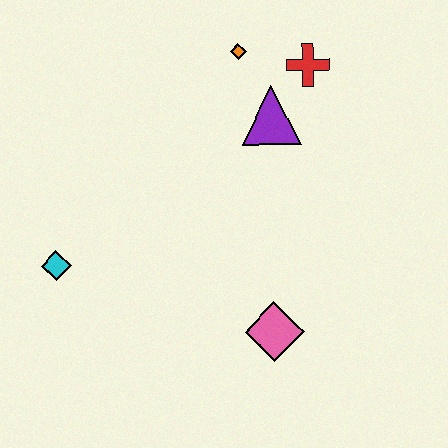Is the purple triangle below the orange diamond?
Yes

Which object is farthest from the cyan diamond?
The red cross is farthest from the cyan diamond.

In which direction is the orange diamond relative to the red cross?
The orange diamond is to the left of the red cross.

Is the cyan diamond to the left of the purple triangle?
Yes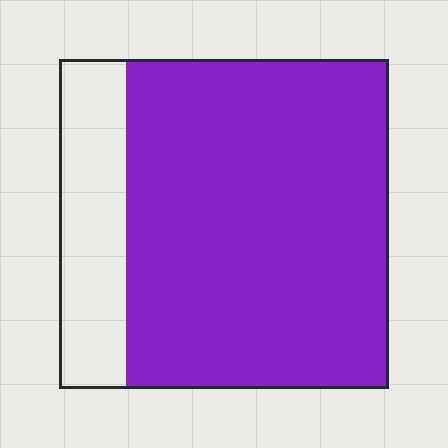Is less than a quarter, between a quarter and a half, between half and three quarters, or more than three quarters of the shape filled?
More than three quarters.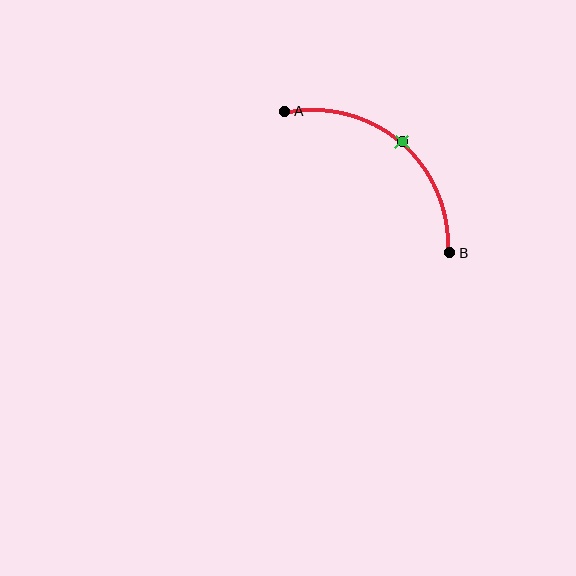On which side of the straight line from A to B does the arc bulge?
The arc bulges above and to the right of the straight line connecting A and B.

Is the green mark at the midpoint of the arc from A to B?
Yes. The green mark lies on the arc at equal arc-length from both A and B — it is the arc midpoint.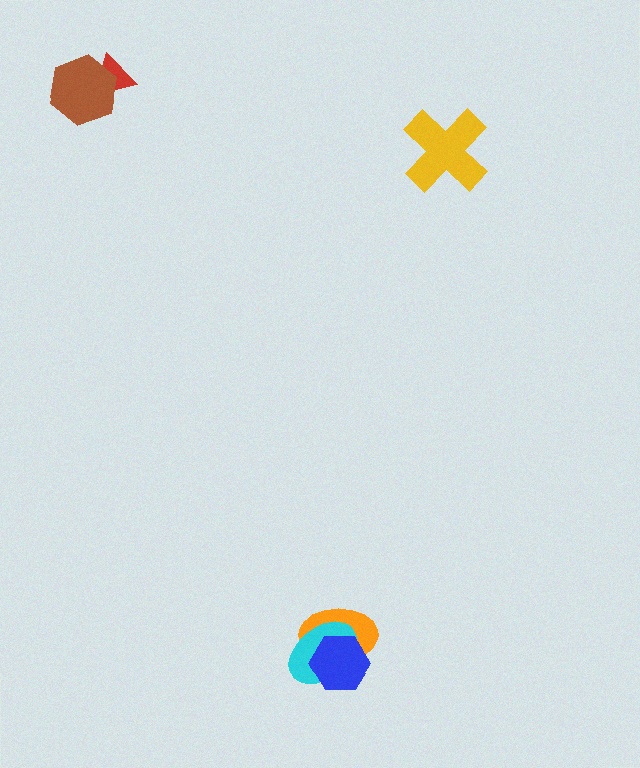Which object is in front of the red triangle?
The brown hexagon is in front of the red triangle.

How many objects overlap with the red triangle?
1 object overlaps with the red triangle.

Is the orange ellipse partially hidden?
Yes, it is partially covered by another shape.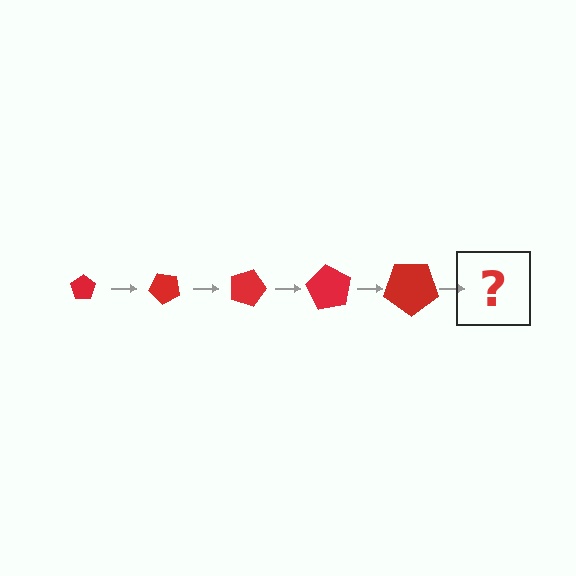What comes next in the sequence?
The next element should be a pentagon, larger than the previous one and rotated 225 degrees from the start.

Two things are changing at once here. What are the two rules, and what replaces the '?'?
The two rules are that the pentagon grows larger each step and it rotates 45 degrees each step. The '?' should be a pentagon, larger than the previous one and rotated 225 degrees from the start.